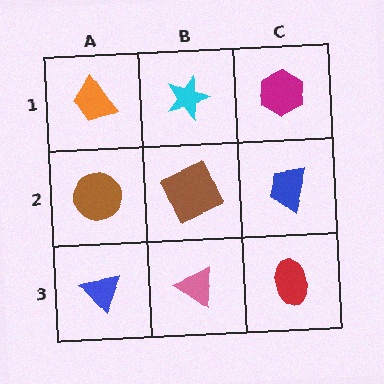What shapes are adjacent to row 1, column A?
A brown circle (row 2, column A), a cyan star (row 1, column B).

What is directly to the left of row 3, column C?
A pink triangle.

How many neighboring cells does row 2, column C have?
3.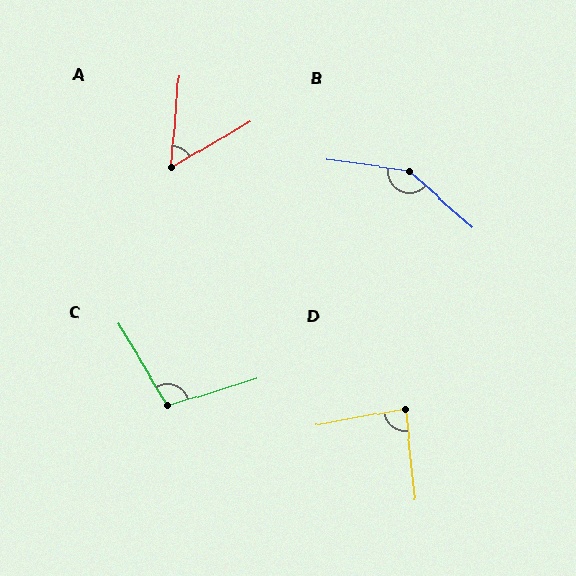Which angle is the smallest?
A, at approximately 54 degrees.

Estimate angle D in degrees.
Approximately 85 degrees.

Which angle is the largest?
B, at approximately 147 degrees.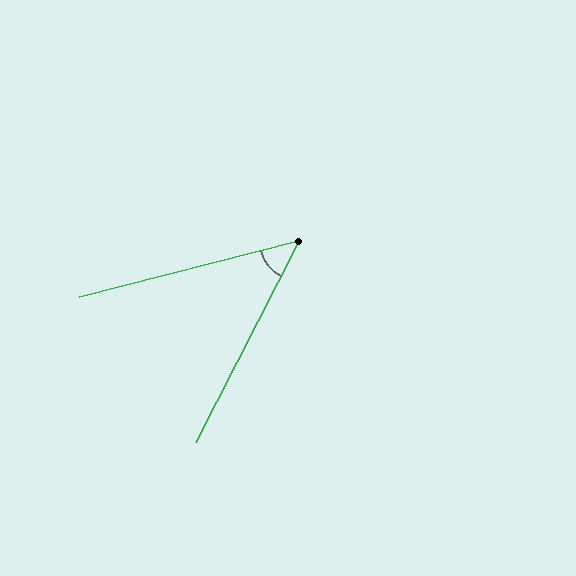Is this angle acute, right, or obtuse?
It is acute.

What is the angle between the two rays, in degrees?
Approximately 49 degrees.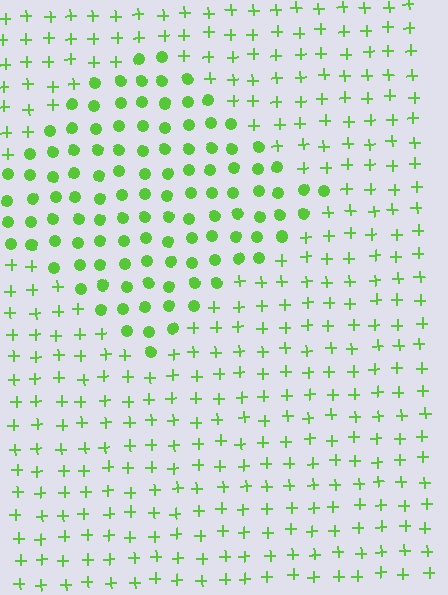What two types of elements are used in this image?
The image uses circles inside the diamond region and plus signs outside it.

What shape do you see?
I see a diamond.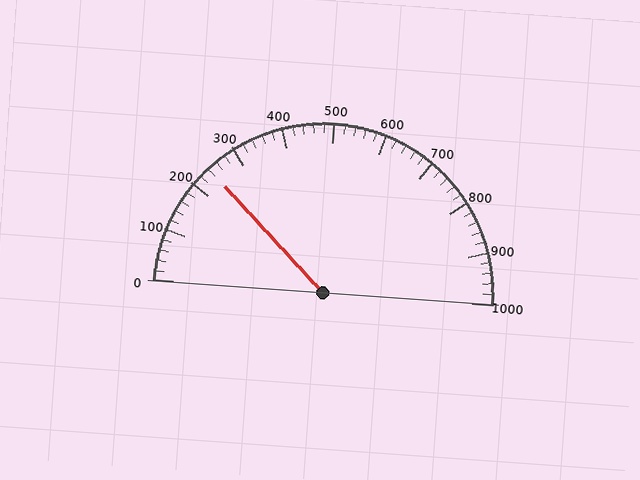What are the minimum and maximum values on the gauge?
The gauge ranges from 0 to 1000.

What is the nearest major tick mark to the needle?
The nearest major tick mark is 200.